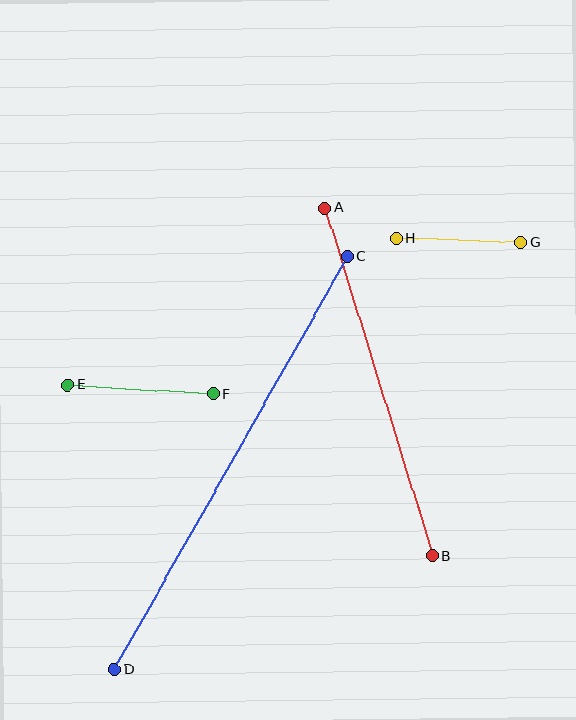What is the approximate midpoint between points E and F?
The midpoint is at approximately (141, 389) pixels.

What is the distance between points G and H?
The distance is approximately 125 pixels.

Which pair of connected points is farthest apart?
Points C and D are farthest apart.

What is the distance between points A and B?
The distance is approximately 364 pixels.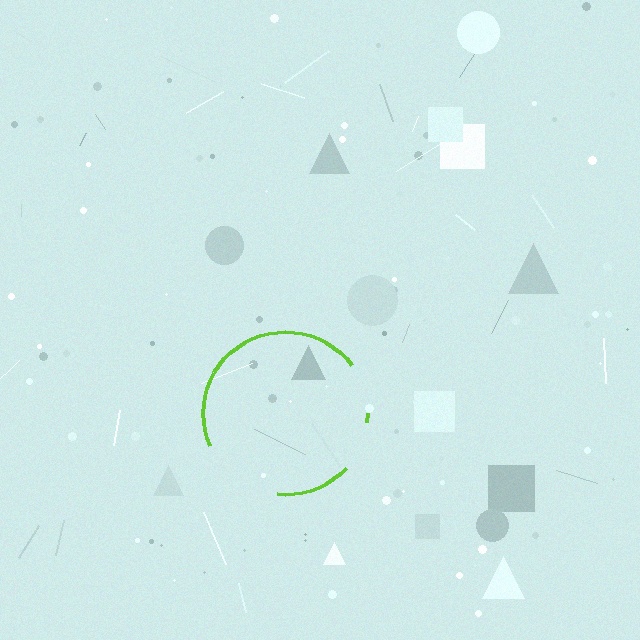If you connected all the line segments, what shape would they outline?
They would outline a circle.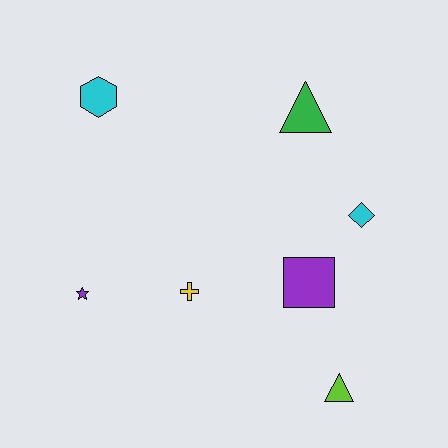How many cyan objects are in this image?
There are 2 cyan objects.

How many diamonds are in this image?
There is 1 diamond.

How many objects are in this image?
There are 7 objects.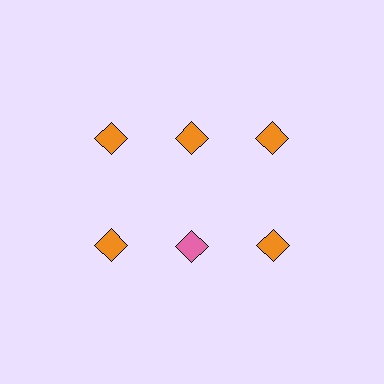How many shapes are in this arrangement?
There are 6 shapes arranged in a grid pattern.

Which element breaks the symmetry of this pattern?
The pink diamond in the second row, second from left column breaks the symmetry. All other shapes are orange diamonds.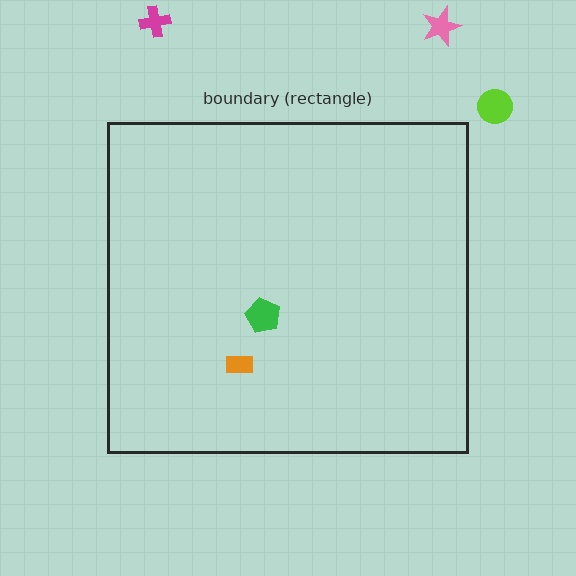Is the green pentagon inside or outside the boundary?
Inside.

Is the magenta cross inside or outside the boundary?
Outside.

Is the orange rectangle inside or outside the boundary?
Inside.